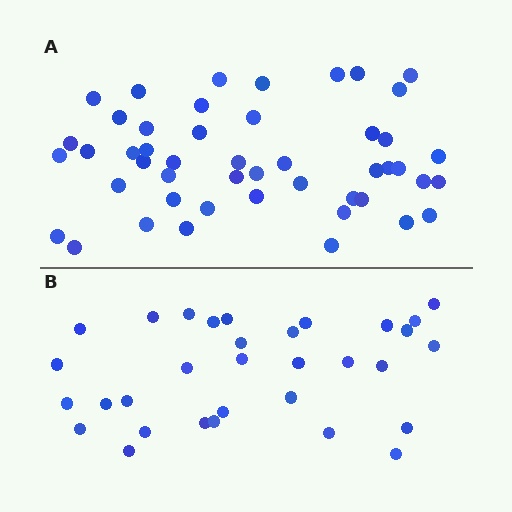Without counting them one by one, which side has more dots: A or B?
Region A (the top region) has more dots.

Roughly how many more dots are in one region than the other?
Region A has approximately 15 more dots than region B.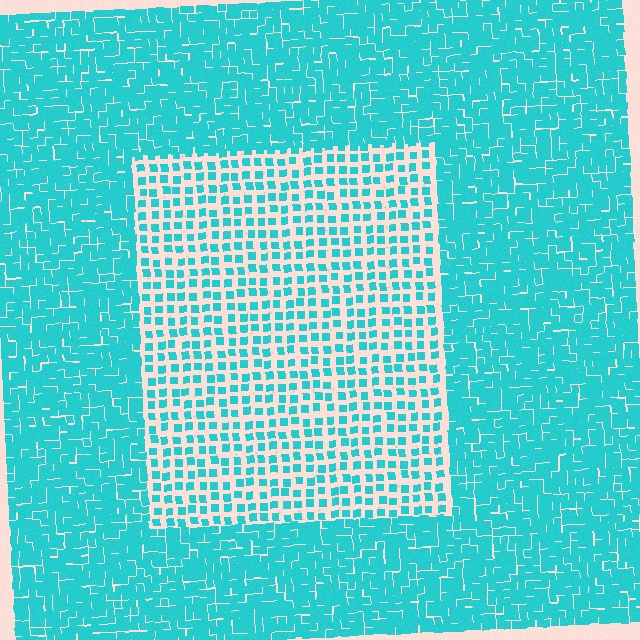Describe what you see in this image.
The image contains small cyan elements arranged at two different densities. A rectangle-shaped region is visible where the elements are less densely packed than the surrounding area.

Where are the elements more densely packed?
The elements are more densely packed outside the rectangle boundary.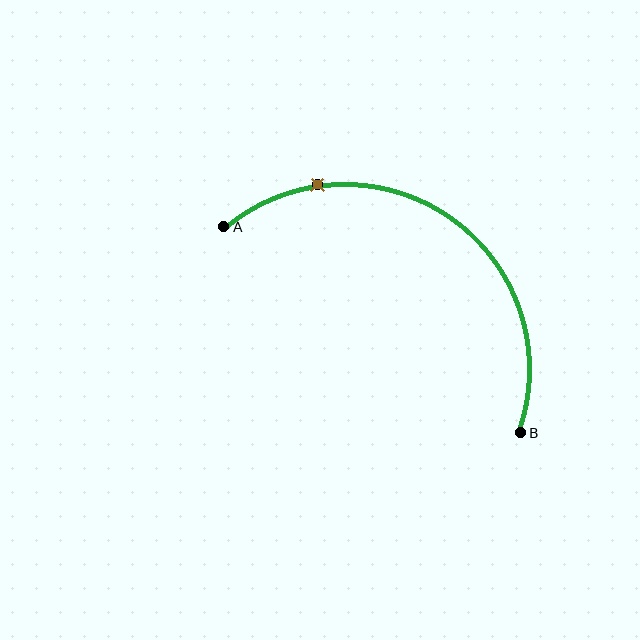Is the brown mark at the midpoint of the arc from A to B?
No. The brown mark lies on the arc but is closer to endpoint A. The arc midpoint would be at the point on the curve equidistant along the arc from both A and B.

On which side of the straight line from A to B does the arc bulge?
The arc bulges above and to the right of the straight line connecting A and B.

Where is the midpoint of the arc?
The arc midpoint is the point on the curve farthest from the straight line joining A and B. It sits above and to the right of that line.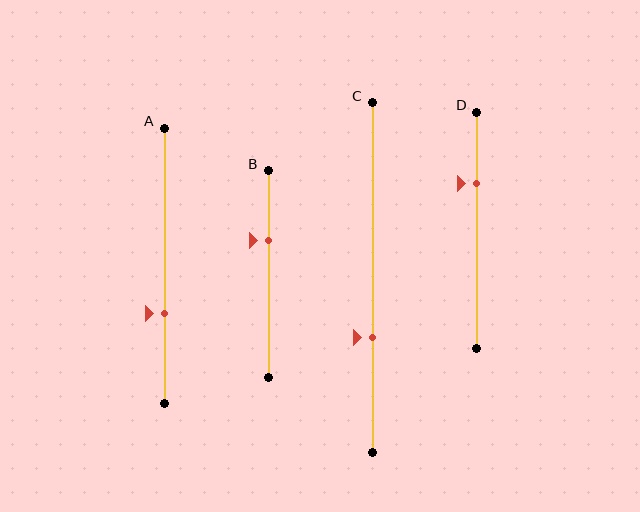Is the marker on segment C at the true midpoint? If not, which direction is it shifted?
No, the marker on segment C is shifted downward by about 17% of the segment length.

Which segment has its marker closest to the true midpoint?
Segment B has its marker closest to the true midpoint.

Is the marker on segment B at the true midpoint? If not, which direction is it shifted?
No, the marker on segment B is shifted upward by about 16% of the segment length.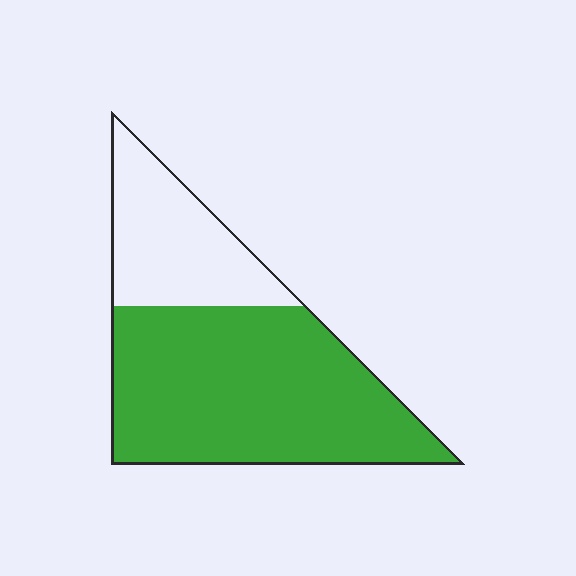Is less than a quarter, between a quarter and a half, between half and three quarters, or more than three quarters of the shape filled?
Between half and three quarters.